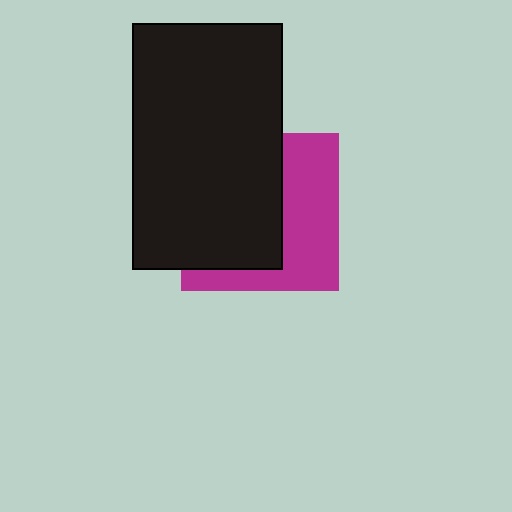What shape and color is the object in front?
The object in front is a black rectangle.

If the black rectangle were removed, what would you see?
You would see the complete magenta square.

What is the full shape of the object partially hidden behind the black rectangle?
The partially hidden object is a magenta square.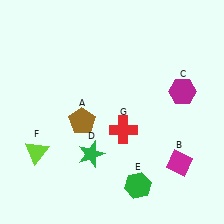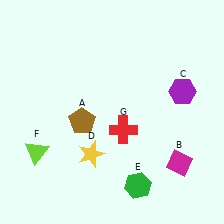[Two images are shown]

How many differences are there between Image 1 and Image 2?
There are 2 differences between the two images.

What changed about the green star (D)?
In Image 1, D is green. In Image 2, it changed to yellow.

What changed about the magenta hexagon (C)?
In Image 1, C is magenta. In Image 2, it changed to purple.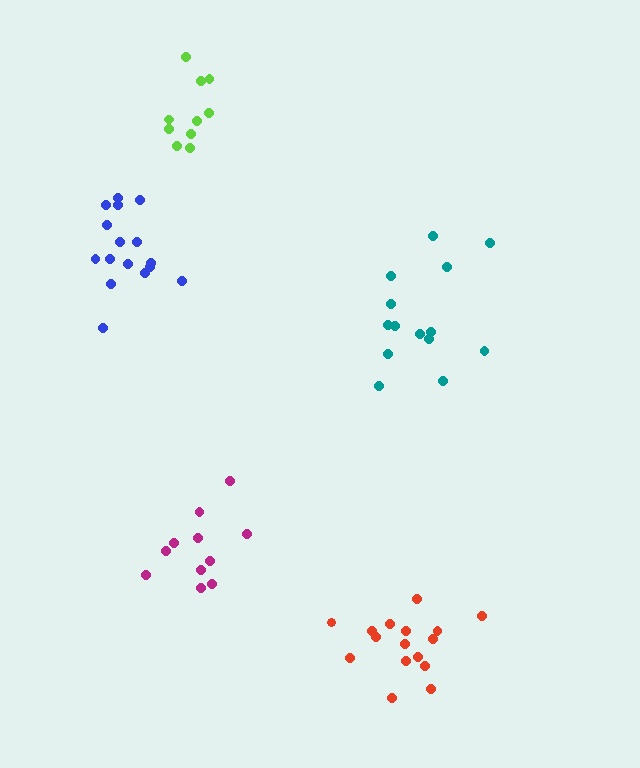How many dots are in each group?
Group 1: 16 dots, Group 2: 16 dots, Group 3: 14 dots, Group 4: 11 dots, Group 5: 10 dots (67 total).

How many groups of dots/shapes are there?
There are 5 groups.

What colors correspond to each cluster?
The clusters are colored: blue, red, teal, magenta, lime.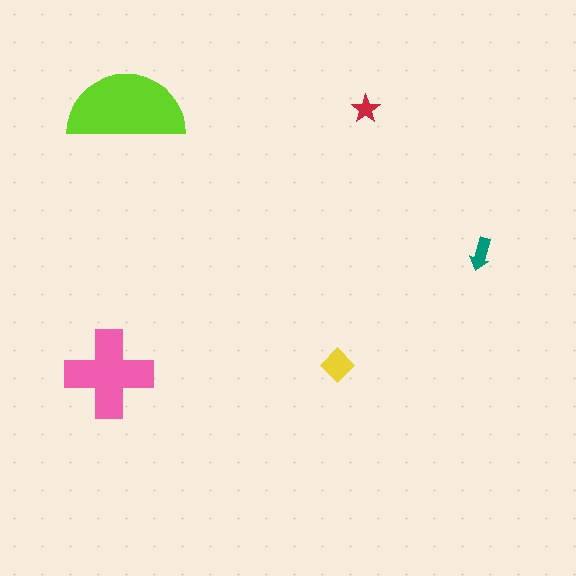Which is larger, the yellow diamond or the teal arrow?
The yellow diamond.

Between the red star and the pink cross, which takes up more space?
The pink cross.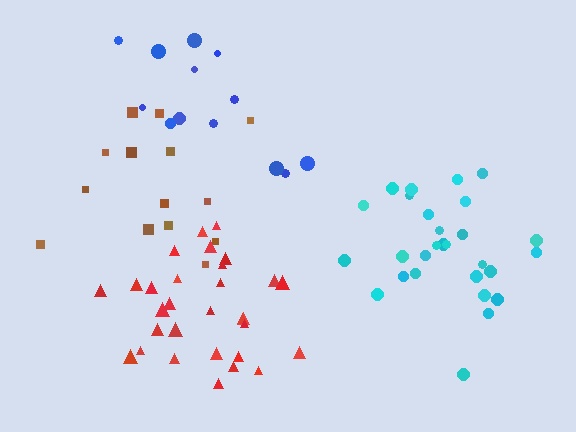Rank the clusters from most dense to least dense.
red, cyan, blue, brown.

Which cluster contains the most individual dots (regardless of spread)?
Red (30).